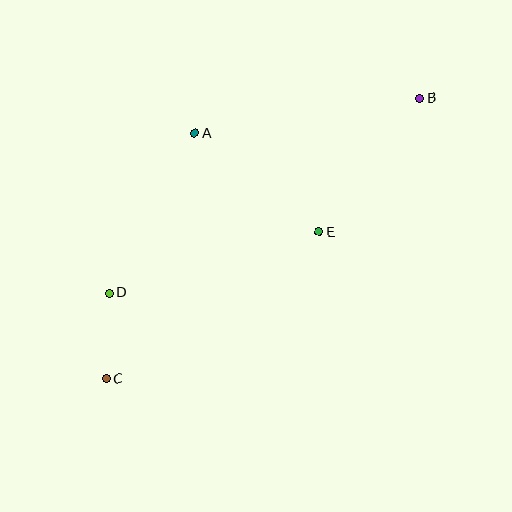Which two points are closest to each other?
Points C and D are closest to each other.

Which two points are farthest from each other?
Points B and C are farthest from each other.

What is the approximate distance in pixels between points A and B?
The distance between A and B is approximately 228 pixels.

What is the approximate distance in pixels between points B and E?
The distance between B and E is approximately 168 pixels.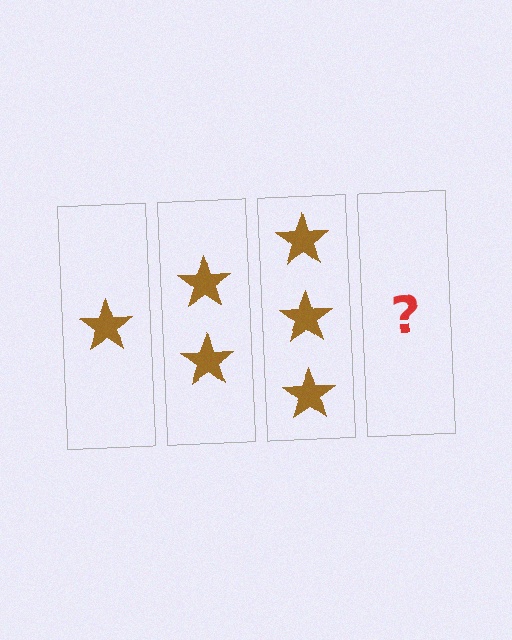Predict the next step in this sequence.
The next step is 4 stars.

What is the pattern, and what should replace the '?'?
The pattern is that each step adds one more star. The '?' should be 4 stars.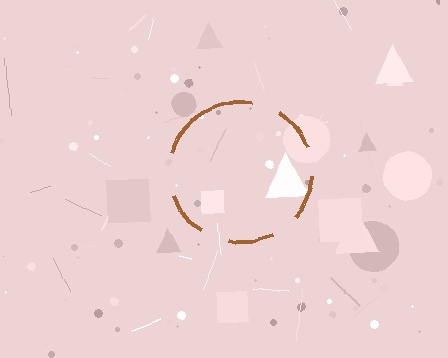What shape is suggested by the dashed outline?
The dashed outline suggests a circle.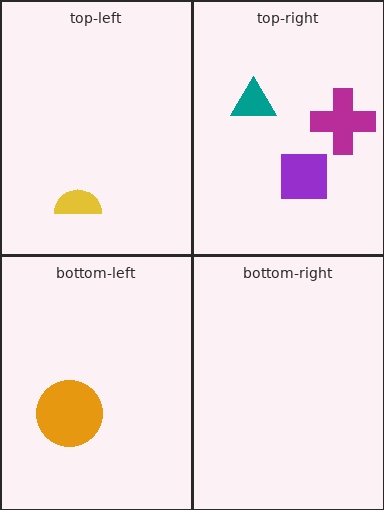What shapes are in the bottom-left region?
The orange circle.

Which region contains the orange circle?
The bottom-left region.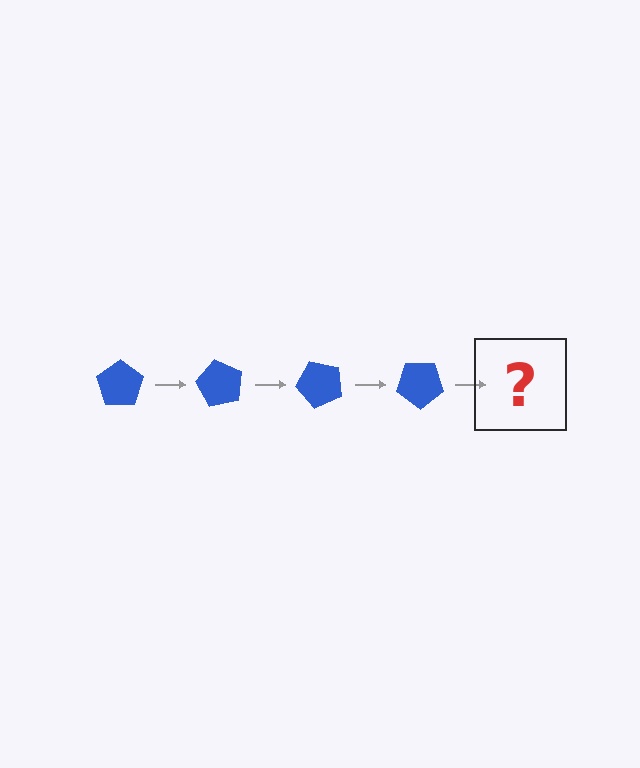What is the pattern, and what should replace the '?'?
The pattern is that the pentagon rotates 60 degrees each step. The '?' should be a blue pentagon rotated 240 degrees.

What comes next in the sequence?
The next element should be a blue pentagon rotated 240 degrees.